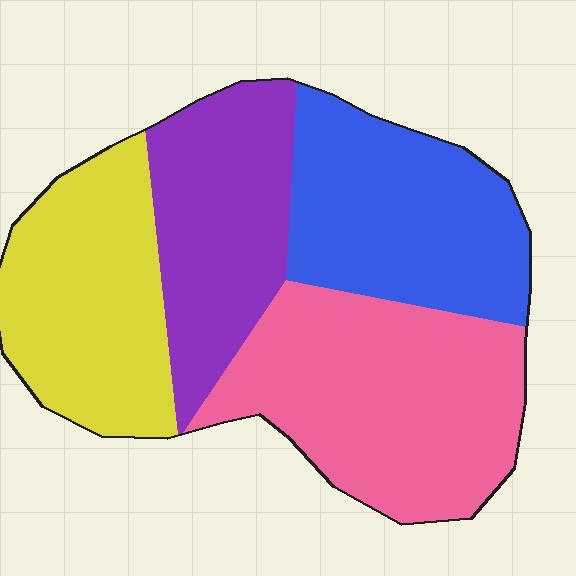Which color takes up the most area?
Pink, at roughly 30%.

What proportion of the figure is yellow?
Yellow takes up about one quarter (1/4) of the figure.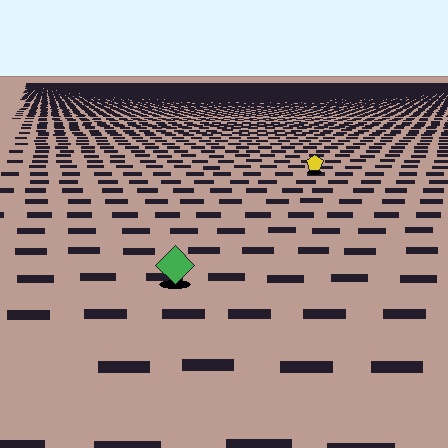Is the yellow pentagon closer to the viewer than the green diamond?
No. The green diamond is closer — you can tell from the texture gradient: the ground texture is coarser near it.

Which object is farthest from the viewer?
The yellow pentagon is farthest from the viewer. It appears smaller and the ground texture around it is denser.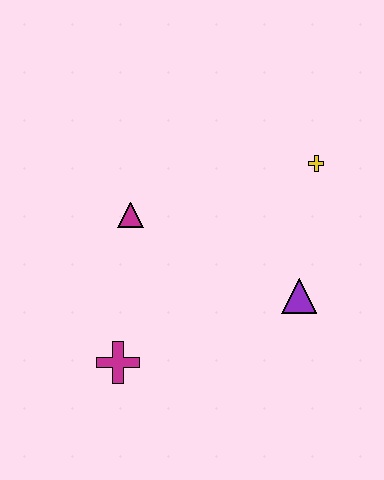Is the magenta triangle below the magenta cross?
No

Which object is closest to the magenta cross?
The magenta triangle is closest to the magenta cross.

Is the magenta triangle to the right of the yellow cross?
No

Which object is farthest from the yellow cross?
The magenta cross is farthest from the yellow cross.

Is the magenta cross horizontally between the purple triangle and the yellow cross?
No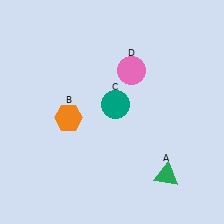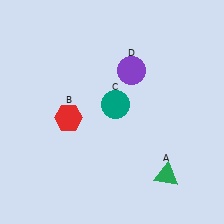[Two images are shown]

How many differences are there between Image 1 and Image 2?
There are 2 differences between the two images.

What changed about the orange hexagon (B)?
In Image 1, B is orange. In Image 2, it changed to red.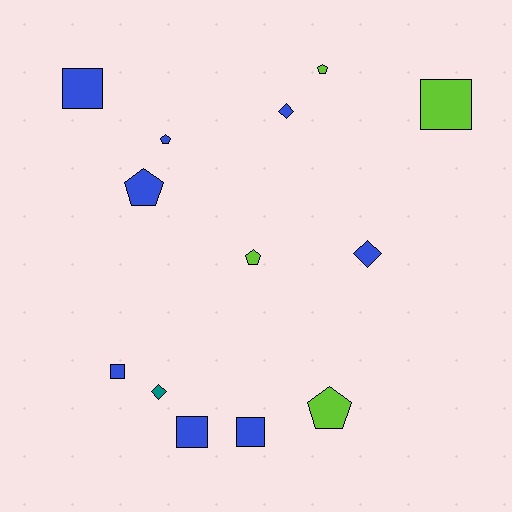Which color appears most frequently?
Blue, with 8 objects.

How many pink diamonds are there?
There are no pink diamonds.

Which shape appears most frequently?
Pentagon, with 5 objects.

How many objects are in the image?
There are 13 objects.